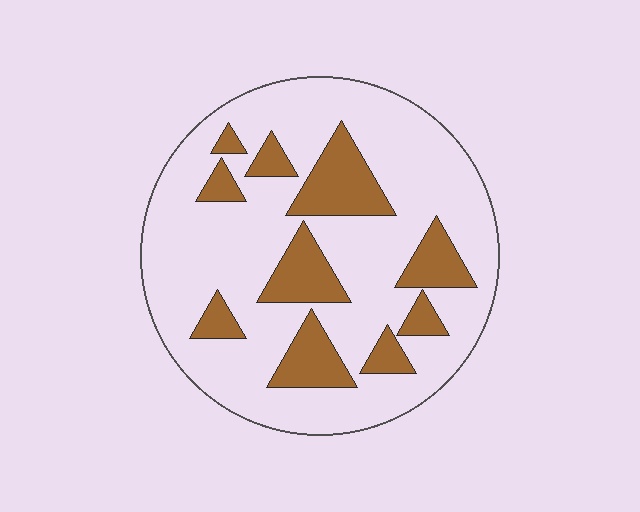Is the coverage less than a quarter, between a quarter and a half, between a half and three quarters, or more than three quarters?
Less than a quarter.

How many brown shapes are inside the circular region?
10.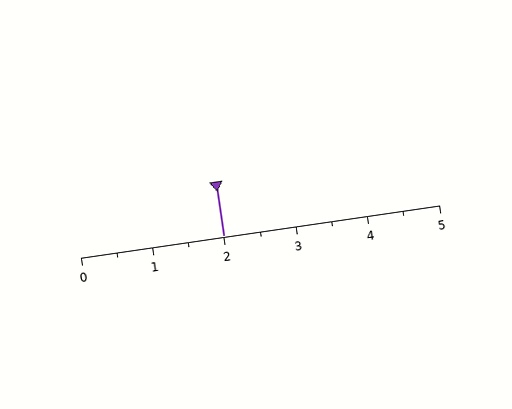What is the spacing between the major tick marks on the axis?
The major ticks are spaced 1 apart.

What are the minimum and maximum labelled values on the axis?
The axis runs from 0 to 5.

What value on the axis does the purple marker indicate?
The marker indicates approximately 2.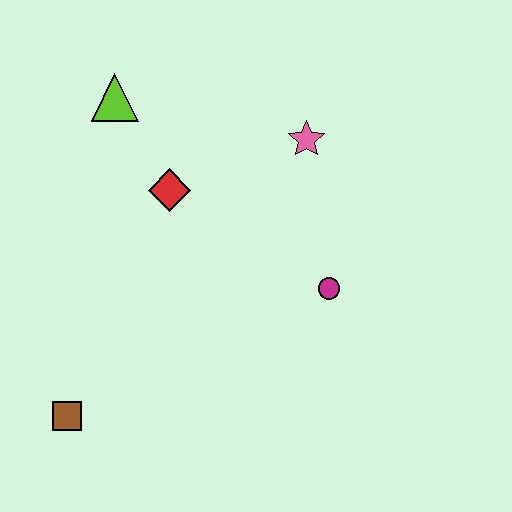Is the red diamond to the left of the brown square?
No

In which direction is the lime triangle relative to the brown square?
The lime triangle is above the brown square.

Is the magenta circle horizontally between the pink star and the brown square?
No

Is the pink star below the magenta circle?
No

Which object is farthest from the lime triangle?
The brown square is farthest from the lime triangle.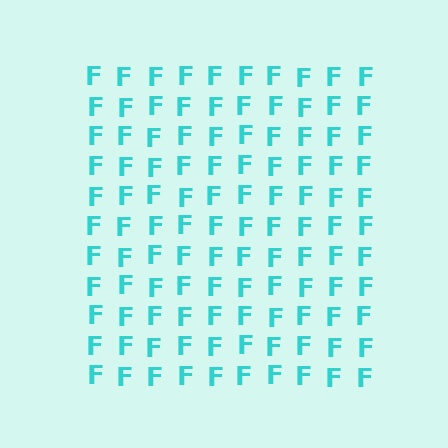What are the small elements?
The small elements are letter F's.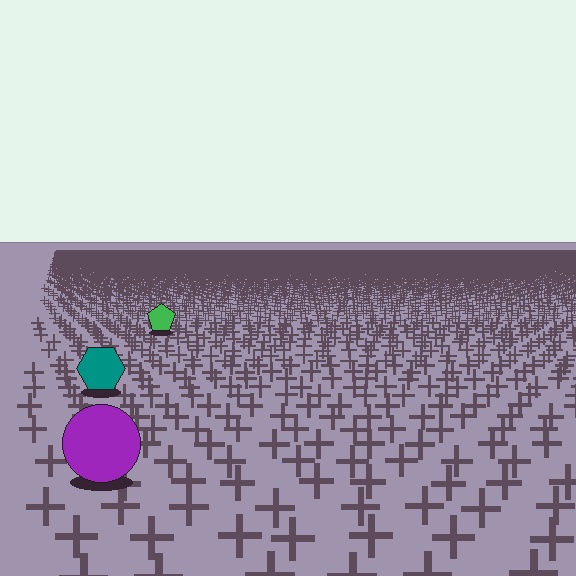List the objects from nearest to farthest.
From nearest to farthest: the purple circle, the teal hexagon, the green pentagon.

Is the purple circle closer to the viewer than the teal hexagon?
Yes. The purple circle is closer — you can tell from the texture gradient: the ground texture is coarser near it.